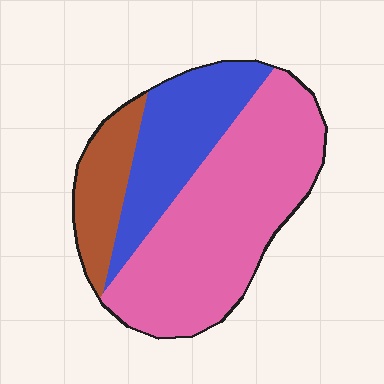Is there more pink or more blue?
Pink.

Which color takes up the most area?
Pink, at roughly 60%.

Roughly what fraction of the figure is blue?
Blue takes up about one quarter (1/4) of the figure.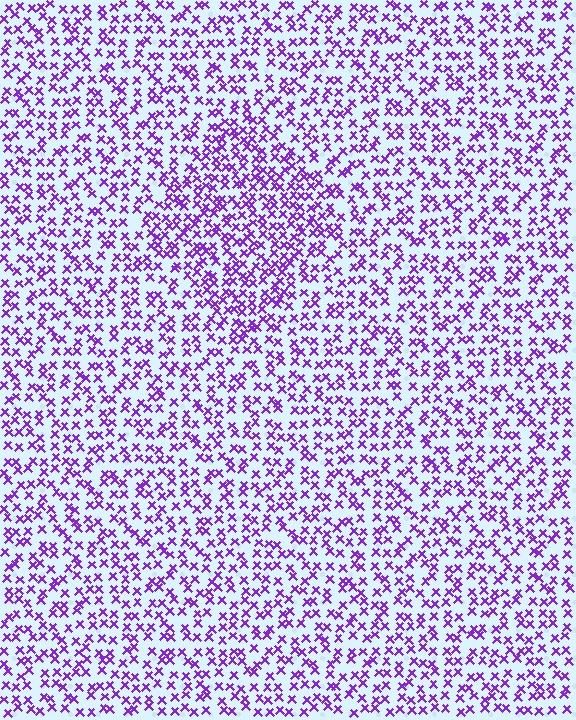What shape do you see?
I see a diamond.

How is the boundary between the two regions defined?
The boundary is defined by a change in element density (approximately 1.5x ratio). All elements are the same color, size, and shape.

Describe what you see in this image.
The image contains small purple elements arranged at two different densities. A diamond-shaped region is visible where the elements are more densely packed than the surrounding area.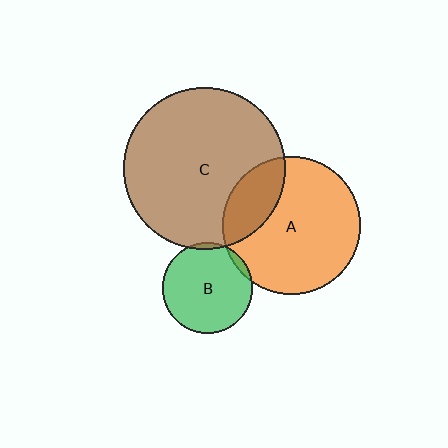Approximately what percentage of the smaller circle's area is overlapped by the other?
Approximately 5%.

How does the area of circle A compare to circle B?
Approximately 2.4 times.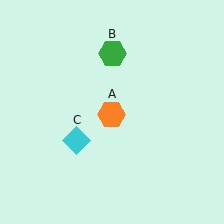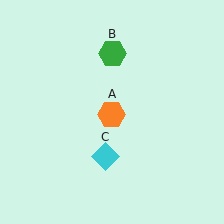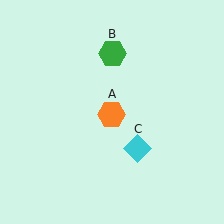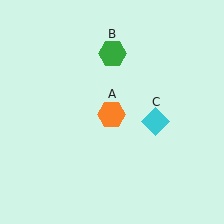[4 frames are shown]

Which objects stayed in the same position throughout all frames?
Orange hexagon (object A) and green hexagon (object B) remained stationary.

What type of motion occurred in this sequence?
The cyan diamond (object C) rotated counterclockwise around the center of the scene.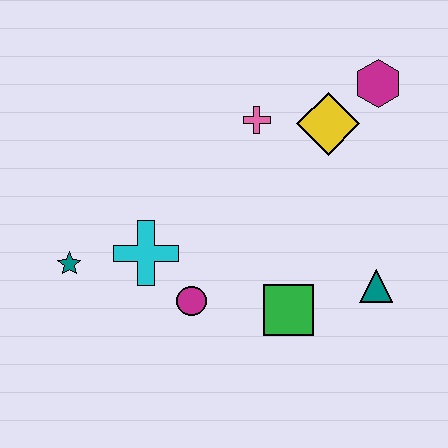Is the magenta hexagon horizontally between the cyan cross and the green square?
No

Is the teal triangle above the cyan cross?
No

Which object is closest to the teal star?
The cyan cross is closest to the teal star.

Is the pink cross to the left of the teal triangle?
Yes